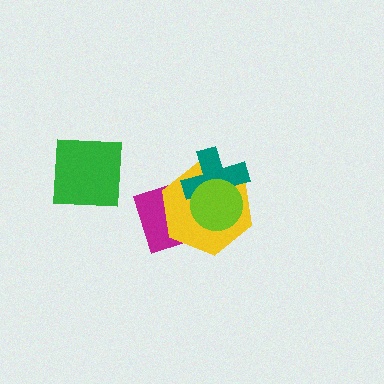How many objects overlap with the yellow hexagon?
3 objects overlap with the yellow hexagon.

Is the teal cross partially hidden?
Yes, it is partially covered by another shape.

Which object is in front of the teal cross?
The lime circle is in front of the teal cross.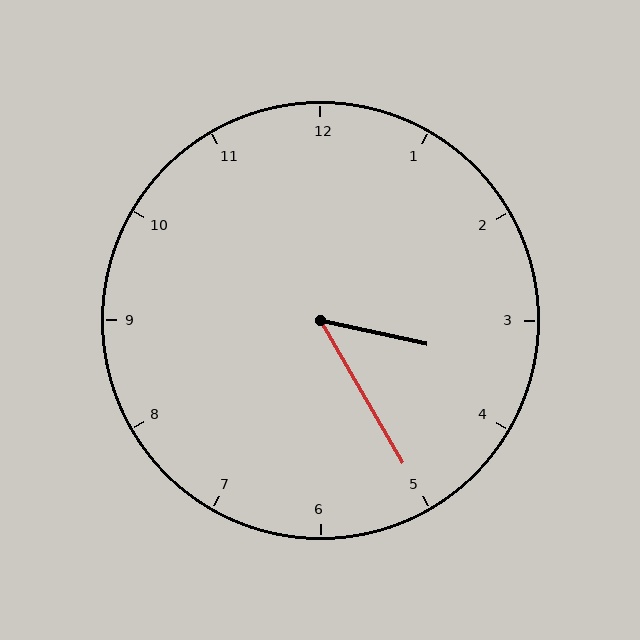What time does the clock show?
3:25.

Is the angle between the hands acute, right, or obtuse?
It is acute.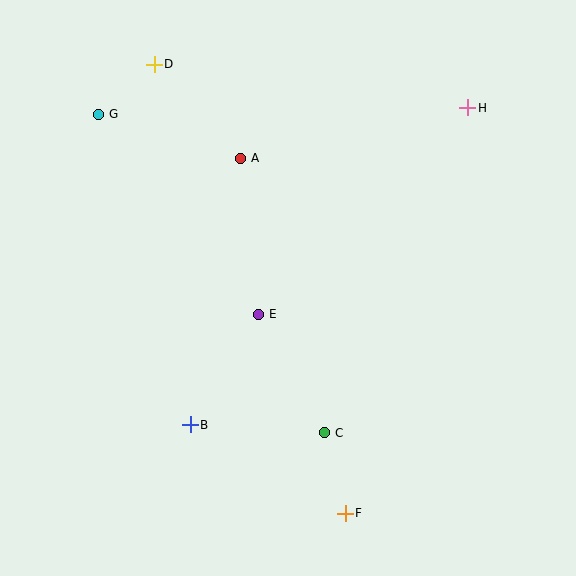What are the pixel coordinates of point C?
Point C is at (324, 433).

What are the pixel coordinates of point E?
Point E is at (259, 314).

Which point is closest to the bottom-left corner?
Point B is closest to the bottom-left corner.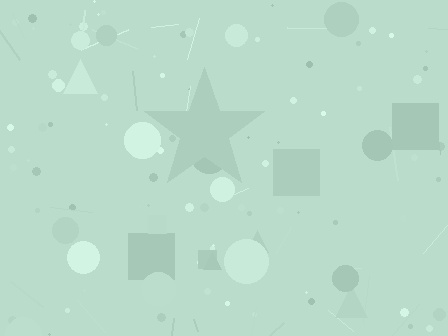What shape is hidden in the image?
A star is hidden in the image.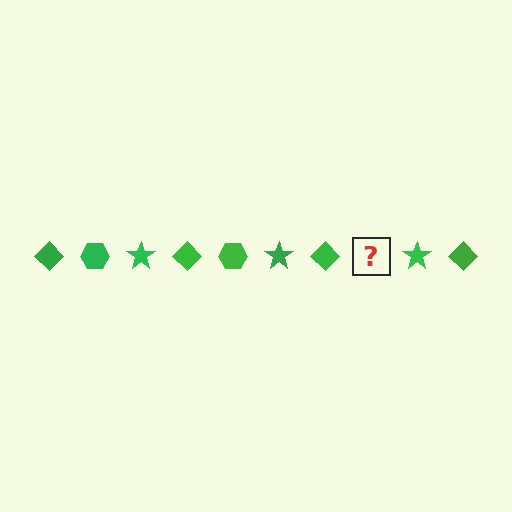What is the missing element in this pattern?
The missing element is a green hexagon.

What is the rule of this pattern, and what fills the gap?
The rule is that the pattern cycles through diamond, hexagon, star shapes in green. The gap should be filled with a green hexagon.